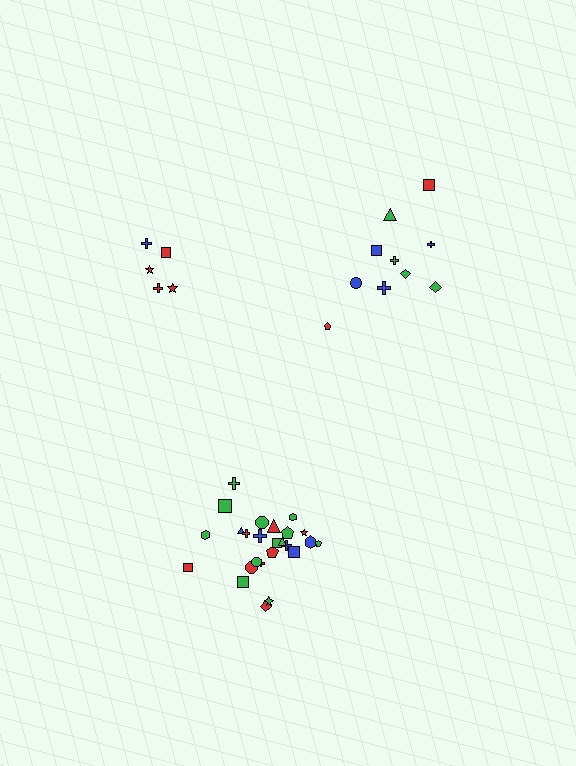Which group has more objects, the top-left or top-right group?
The top-right group.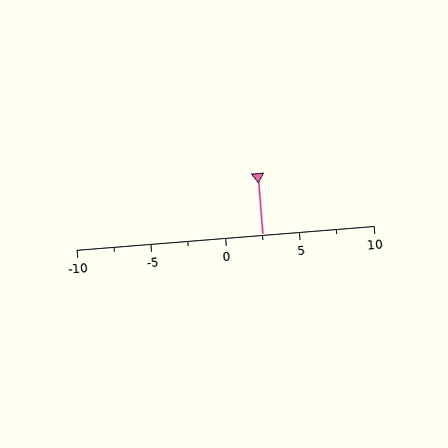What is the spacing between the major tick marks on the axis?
The major ticks are spaced 5 apart.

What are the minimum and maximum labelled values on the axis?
The axis runs from -10 to 10.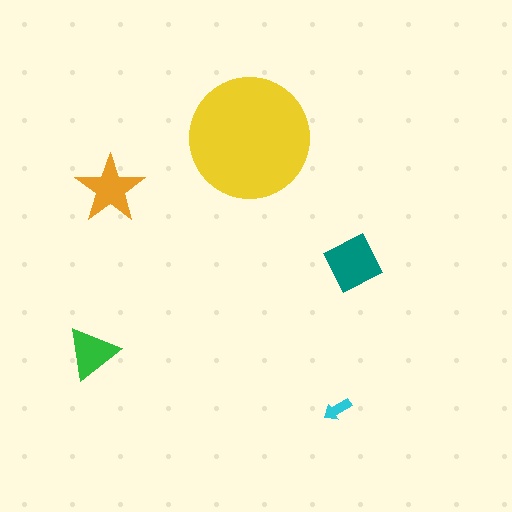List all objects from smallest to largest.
The cyan arrow, the green triangle, the orange star, the teal diamond, the yellow circle.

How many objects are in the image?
There are 5 objects in the image.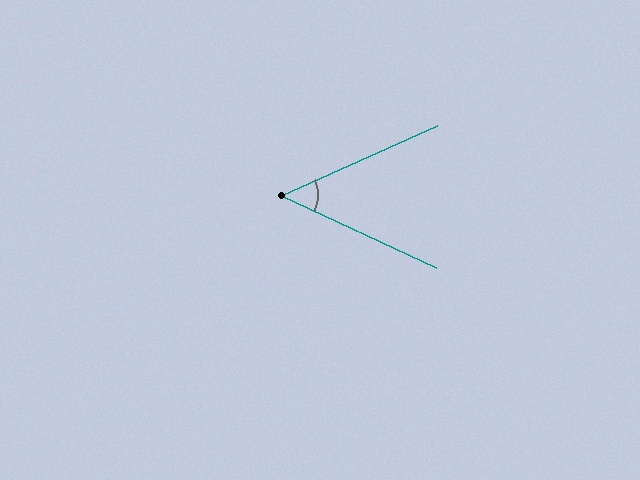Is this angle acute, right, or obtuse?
It is acute.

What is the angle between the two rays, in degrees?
Approximately 49 degrees.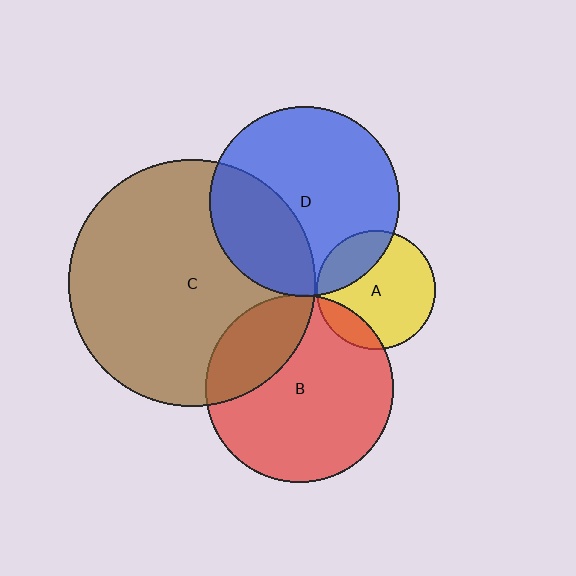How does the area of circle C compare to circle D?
Approximately 1.7 times.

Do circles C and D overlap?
Yes.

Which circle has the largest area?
Circle C (brown).